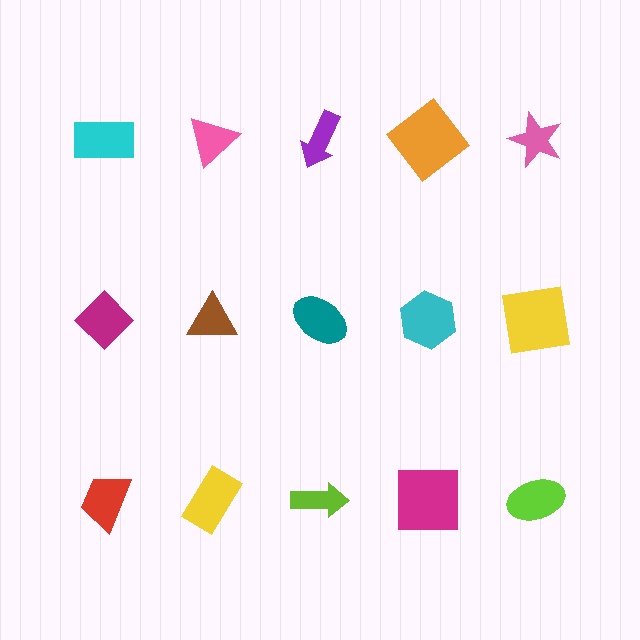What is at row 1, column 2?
A pink triangle.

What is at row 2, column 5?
A yellow square.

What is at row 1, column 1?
A cyan rectangle.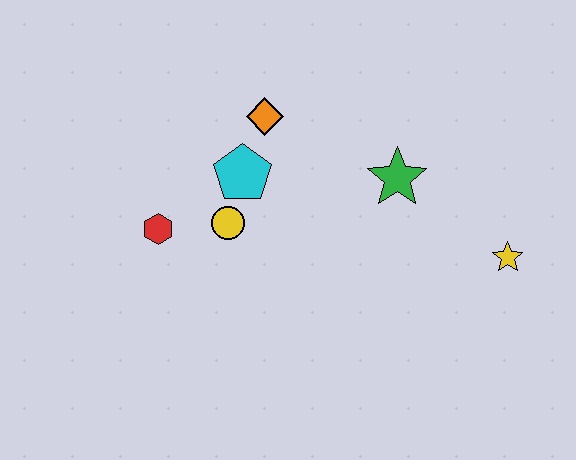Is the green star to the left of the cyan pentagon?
No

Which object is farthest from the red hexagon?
The yellow star is farthest from the red hexagon.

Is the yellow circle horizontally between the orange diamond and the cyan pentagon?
No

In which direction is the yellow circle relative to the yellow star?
The yellow circle is to the left of the yellow star.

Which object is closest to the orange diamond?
The cyan pentagon is closest to the orange diamond.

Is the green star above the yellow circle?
Yes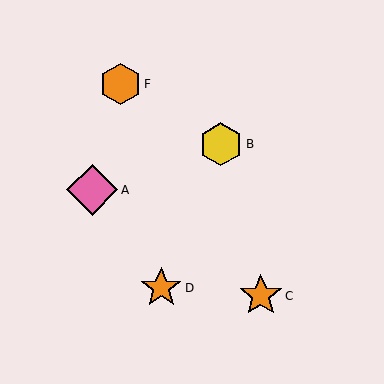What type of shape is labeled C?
Shape C is an orange star.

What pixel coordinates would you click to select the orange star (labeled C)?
Click at (261, 296) to select the orange star C.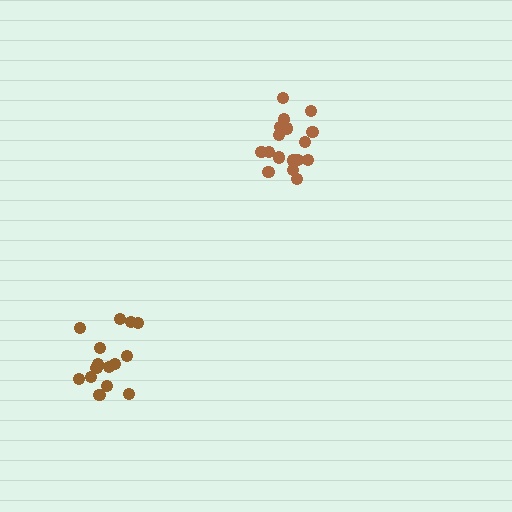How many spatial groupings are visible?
There are 2 spatial groupings.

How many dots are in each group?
Group 1: 15 dots, Group 2: 17 dots (32 total).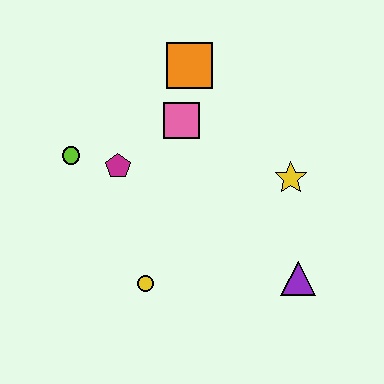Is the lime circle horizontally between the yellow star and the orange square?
No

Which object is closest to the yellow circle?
The magenta pentagon is closest to the yellow circle.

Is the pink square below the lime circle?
No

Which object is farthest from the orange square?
The purple triangle is farthest from the orange square.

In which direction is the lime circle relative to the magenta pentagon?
The lime circle is to the left of the magenta pentagon.